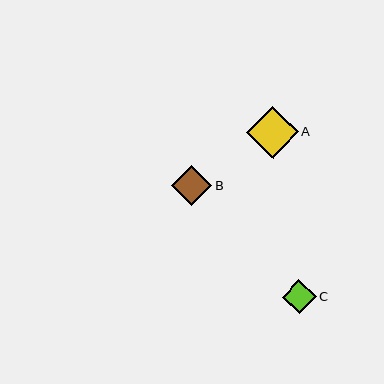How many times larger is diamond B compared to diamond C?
Diamond B is approximately 1.2 times the size of diamond C.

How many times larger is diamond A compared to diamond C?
Diamond A is approximately 1.5 times the size of diamond C.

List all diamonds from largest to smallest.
From largest to smallest: A, B, C.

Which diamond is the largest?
Diamond A is the largest with a size of approximately 52 pixels.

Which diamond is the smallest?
Diamond C is the smallest with a size of approximately 33 pixels.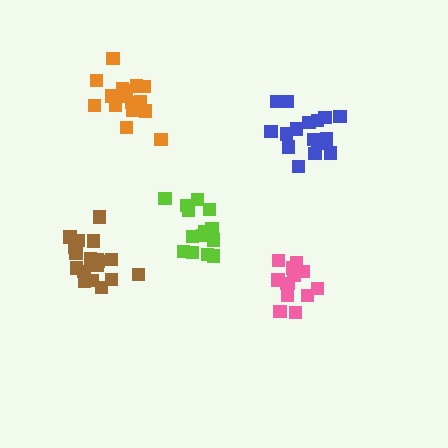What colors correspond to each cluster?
The clusters are colored: pink, blue, brown, lime, orange.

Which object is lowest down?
The pink cluster is bottommost.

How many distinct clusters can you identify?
There are 5 distinct clusters.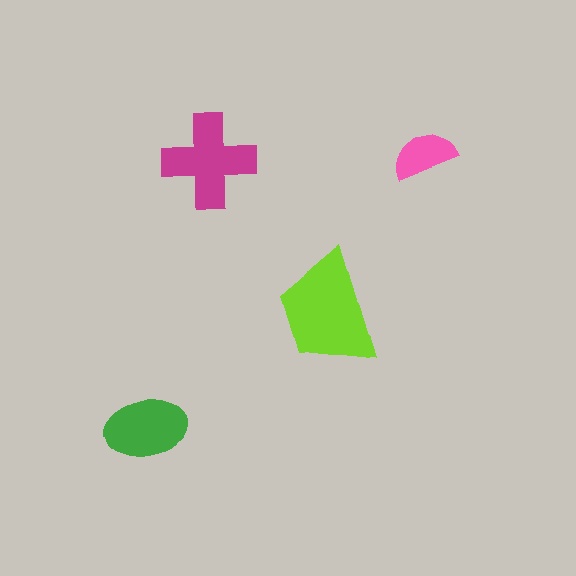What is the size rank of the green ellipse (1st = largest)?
3rd.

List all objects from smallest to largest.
The pink semicircle, the green ellipse, the magenta cross, the lime trapezoid.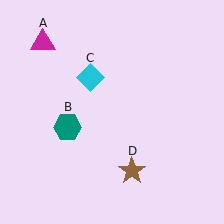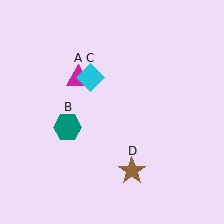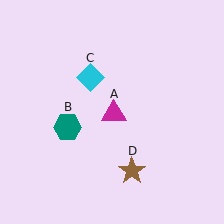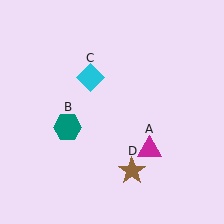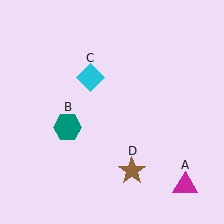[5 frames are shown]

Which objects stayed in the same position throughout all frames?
Teal hexagon (object B) and cyan diamond (object C) and brown star (object D) remained stationary.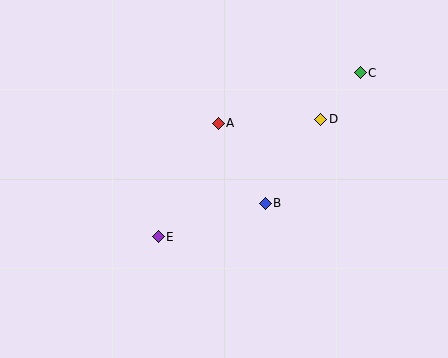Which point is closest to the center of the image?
Point B at (265, 203) is closest to the center.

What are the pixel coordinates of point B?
Point B is at (265, 203).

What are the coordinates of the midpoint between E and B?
The midpoint between E and B is at (212, 220).